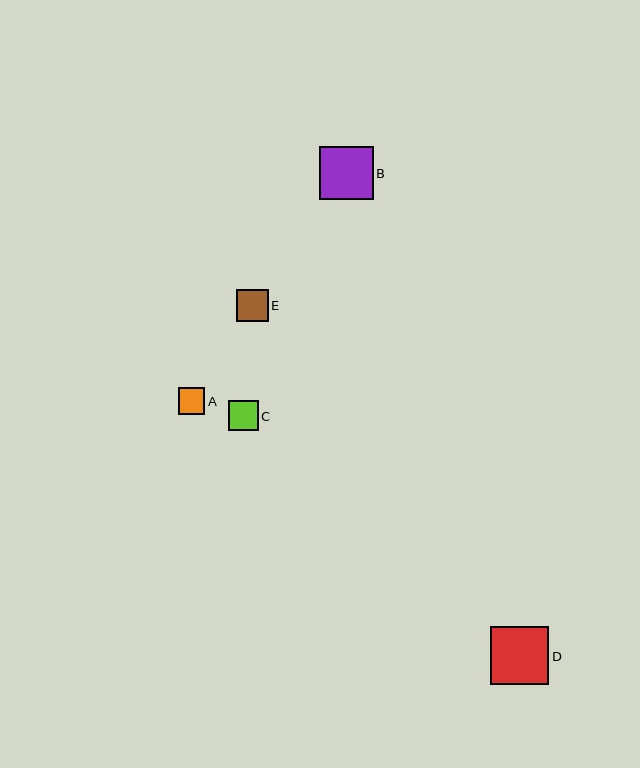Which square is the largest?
Square D is the largest with a size of approximately 58 pixels.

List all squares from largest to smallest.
From largest to smallest: D, B, E, C, A.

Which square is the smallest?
Square A is the smallest with a size of approximately 27 pixels.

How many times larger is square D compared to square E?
Square D is approximately 1.8 times the size of square E.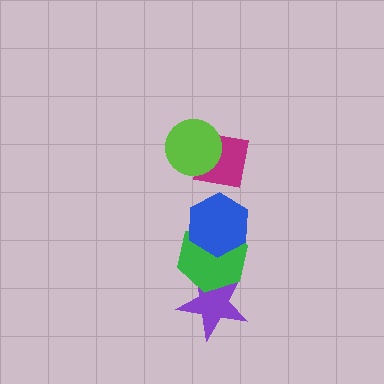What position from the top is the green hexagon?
The green hexagon is 4th from the top.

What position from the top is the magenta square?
The magenta square is 2nd from the top.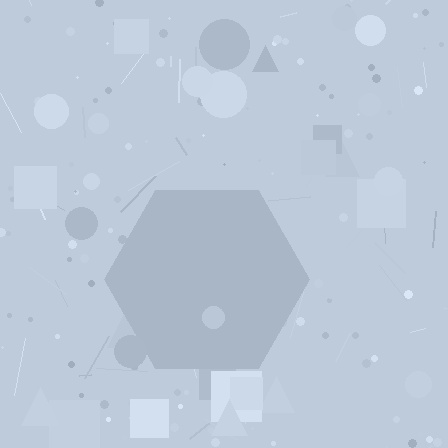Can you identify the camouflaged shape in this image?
The camouflaged shape is a hexagon.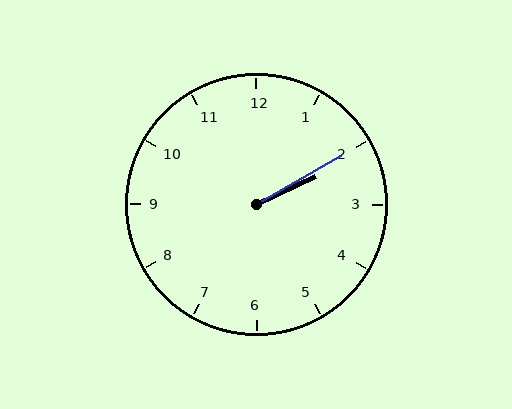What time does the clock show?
2:10.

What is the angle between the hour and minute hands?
Approximately 5 degrees.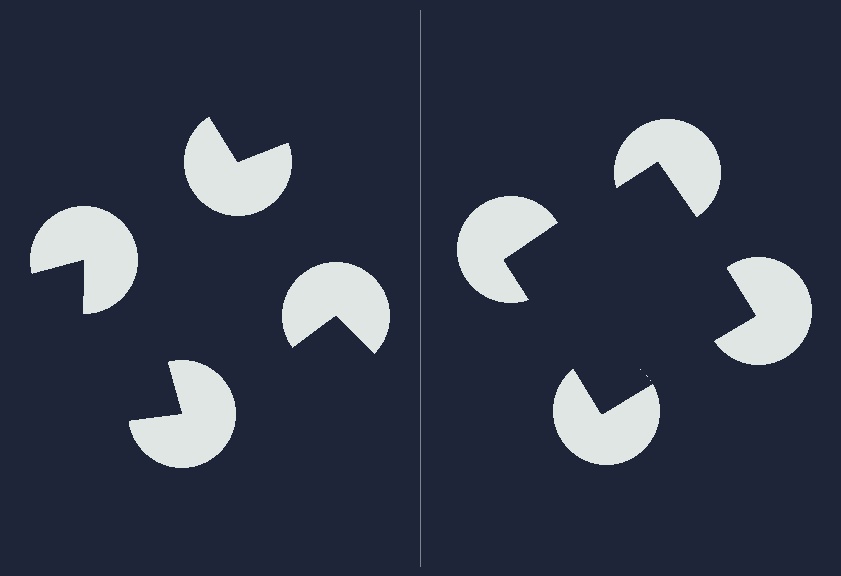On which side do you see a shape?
An illusory square appears on the right side. On the left side the wedge cuts are rotated, so no coherent shape forms.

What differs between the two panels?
The pac-man discs are positioned identically on both sides; only the wedge orientations differ. On the right they align to a square; on the left they are misaligned.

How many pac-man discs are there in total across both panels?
8 — 4 on each side.